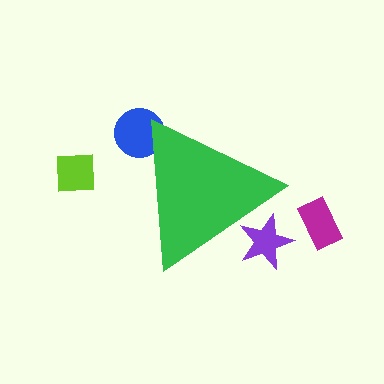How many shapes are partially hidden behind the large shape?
2 shapes are partially hidden.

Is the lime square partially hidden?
No, the lime square is fully visible.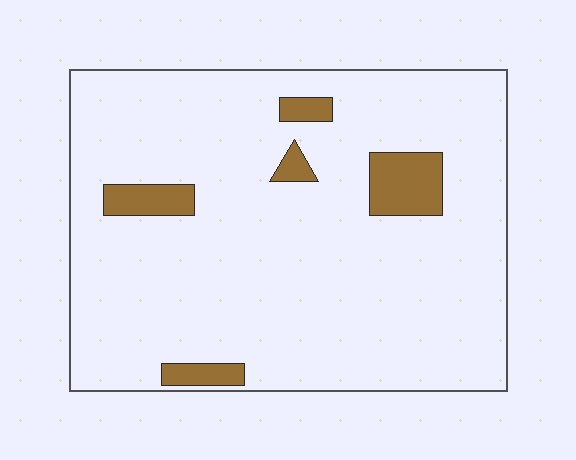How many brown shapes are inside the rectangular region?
5.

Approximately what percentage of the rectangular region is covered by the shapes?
Approximately 10%.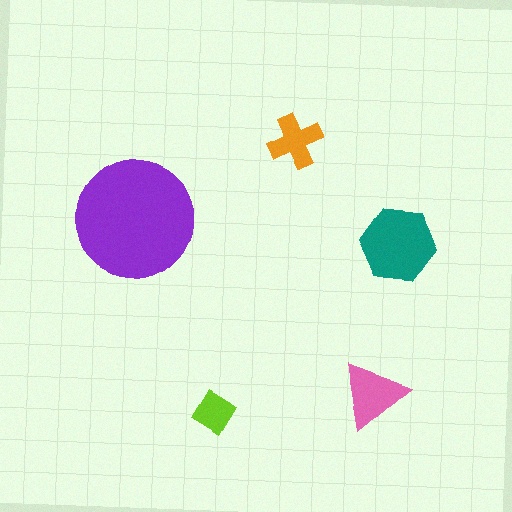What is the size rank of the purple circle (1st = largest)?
1st.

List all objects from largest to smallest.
The purple circle, the teal hexagon, the pink triangle, the orange cross, the lime diamond.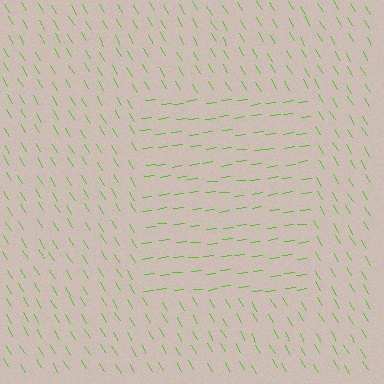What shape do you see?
I see a rectangle.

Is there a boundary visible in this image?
Yes, there is a texture boundary formed by a change in line orientation.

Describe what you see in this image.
The image is filled with small lime line segments. A rectangle region in the image has lines oriented differently from the surrounding lines, creating a visible texture boundary.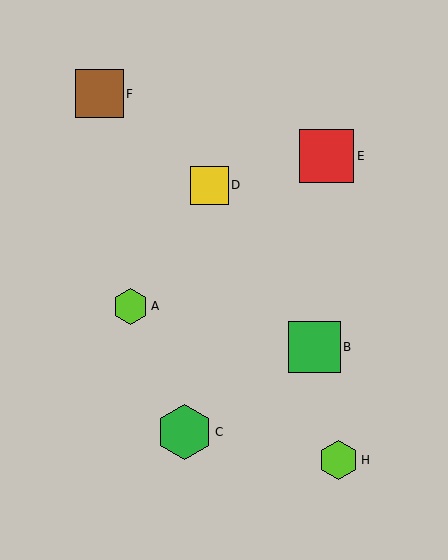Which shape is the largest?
The green hexagon (labeled C) is the largest.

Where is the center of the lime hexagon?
The center of the lime hexagon is at (131, 306).